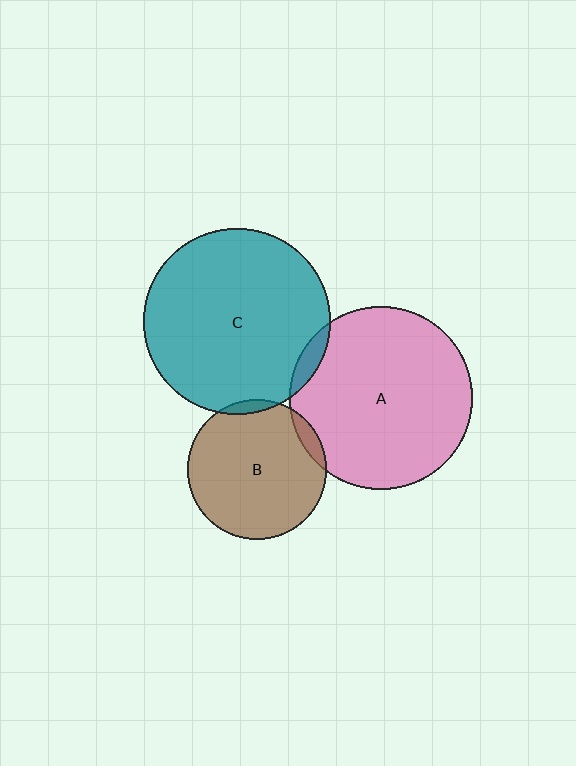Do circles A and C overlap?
Yes.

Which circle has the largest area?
Circle C (teal).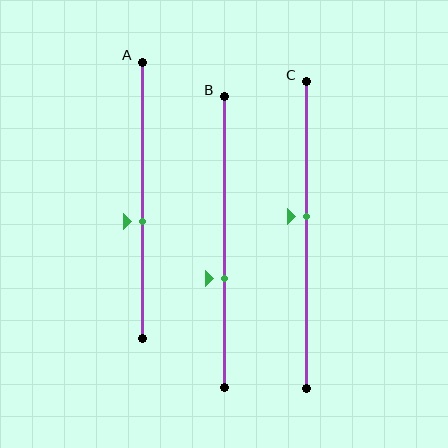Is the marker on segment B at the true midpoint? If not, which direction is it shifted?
No, the marker on segment B is shifted downward by about 13% of the segment length.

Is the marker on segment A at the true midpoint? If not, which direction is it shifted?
No, the marker on segment A is shifted downward by about 8% of the segment length.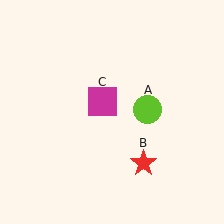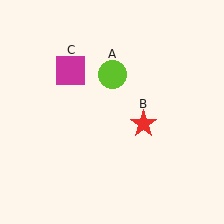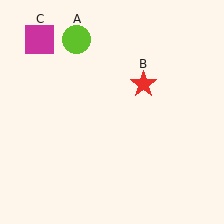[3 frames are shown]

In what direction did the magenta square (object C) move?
The magenta square (object C) moved up and to the left.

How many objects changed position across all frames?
3 objects changed position: lime circle (object A), red star (object B), magenta square (object C).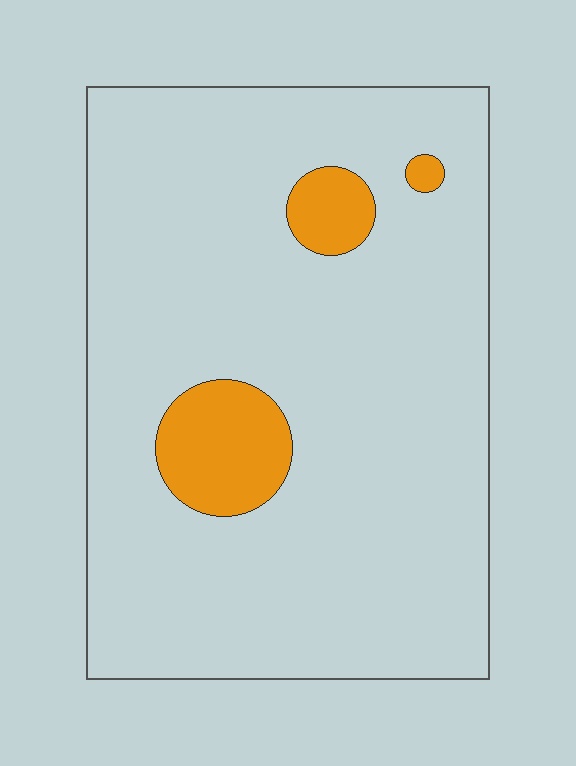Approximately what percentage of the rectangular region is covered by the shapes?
Approximately 10%.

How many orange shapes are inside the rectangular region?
3.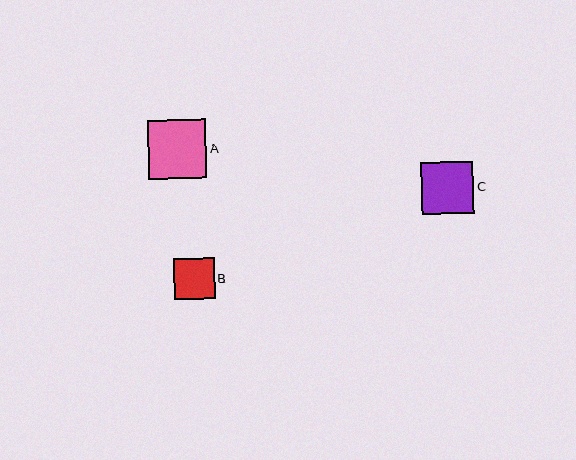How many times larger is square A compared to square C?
Square A is approximately 1.1 times the size of square C.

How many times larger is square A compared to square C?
Square A is approximately 1.1 times the size of square C.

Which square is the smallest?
Square B is the smallest with a size of approximately 40 pixels.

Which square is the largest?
Square A is the largest with a size of approximately 59 pixels.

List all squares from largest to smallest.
From largest to smallest: A, C, B.